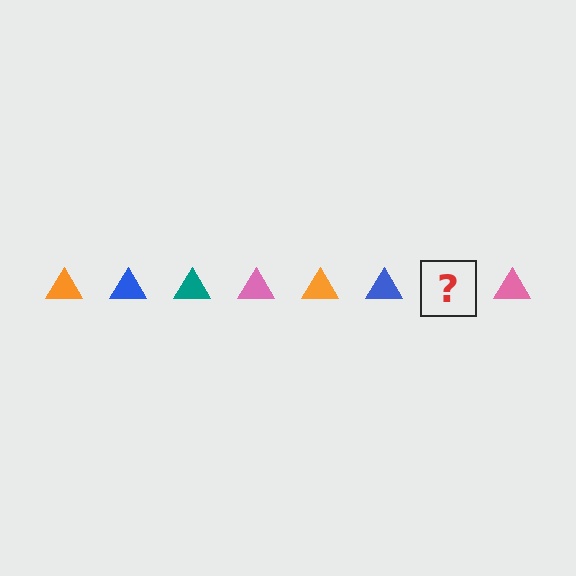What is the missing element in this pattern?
The missing element is a teal triangle.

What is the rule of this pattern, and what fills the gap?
The rule is that the pattern cycles through orange, blue, teal, pink triangles. The gap should be filled with a teal triangle.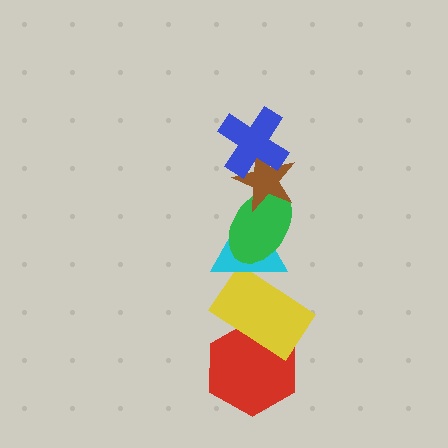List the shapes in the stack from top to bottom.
From top to bottom: the blue cross, the brown star, the green ellipse, the cyan triangle, the yellow rectangle, the red hexagon.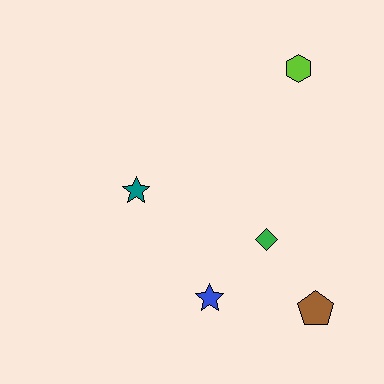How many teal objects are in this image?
There is 1 teal object.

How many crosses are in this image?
There are no crosses.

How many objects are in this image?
There are 5 objects.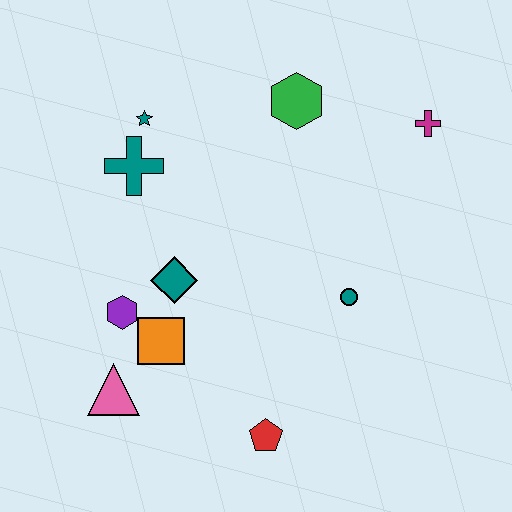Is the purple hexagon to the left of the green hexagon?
Yes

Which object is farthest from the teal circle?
The teal star is farthest from the teal circle.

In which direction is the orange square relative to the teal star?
The orange square is below the teal star.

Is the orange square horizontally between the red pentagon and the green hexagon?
No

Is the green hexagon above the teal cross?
Yes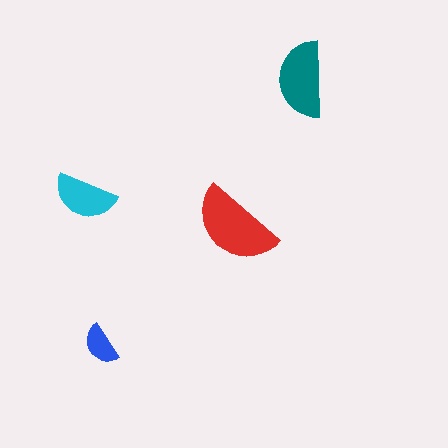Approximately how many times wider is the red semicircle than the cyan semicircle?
About 1.5 times wider.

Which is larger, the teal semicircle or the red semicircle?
The red one.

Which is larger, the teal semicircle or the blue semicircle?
The teal one.